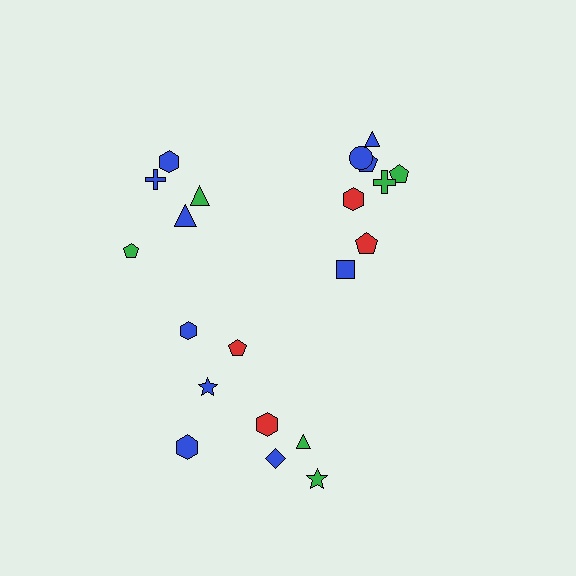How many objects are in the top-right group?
There are 8 objects.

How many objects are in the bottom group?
There are 8 objects.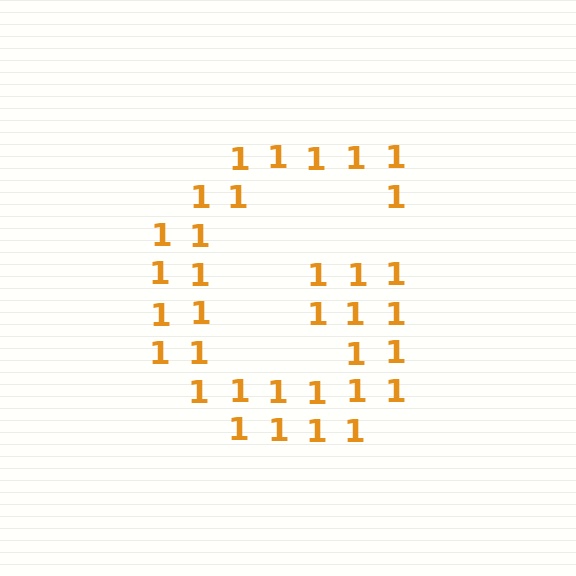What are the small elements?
The small elements are digit 1's.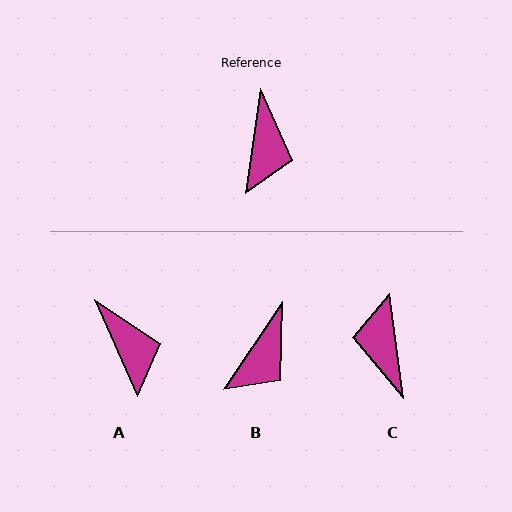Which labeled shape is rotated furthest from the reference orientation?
C, about 165 degrees away.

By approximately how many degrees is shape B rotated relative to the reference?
Approximately 26 degrees clockwise.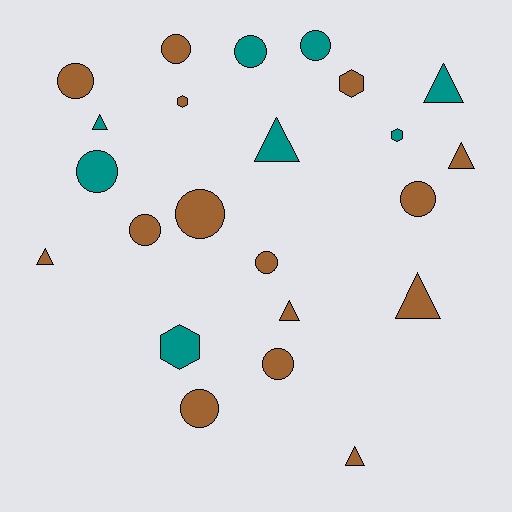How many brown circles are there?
There are 8 brown circles.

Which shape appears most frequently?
Circle, with 11 objects.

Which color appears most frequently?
Brown, with 15 objects.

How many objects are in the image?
There are 23 objects.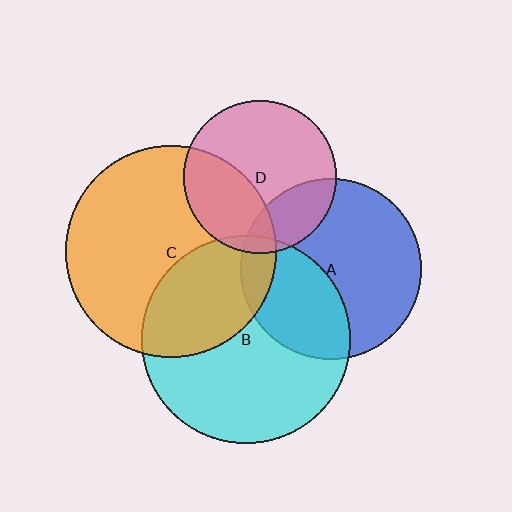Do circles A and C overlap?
Yes.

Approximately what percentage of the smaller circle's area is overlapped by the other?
Approximately 10%.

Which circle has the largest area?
Circle C (orange).